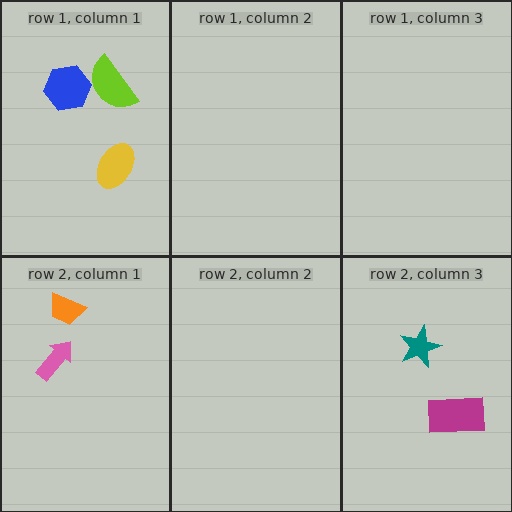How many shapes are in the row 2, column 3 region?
2.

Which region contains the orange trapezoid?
The row 2, column 1 region.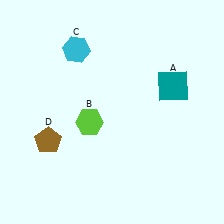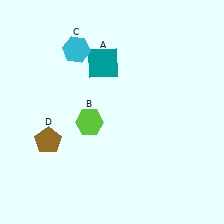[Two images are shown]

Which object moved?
The teal square (A) moved left.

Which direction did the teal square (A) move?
The teal square (A) moved left.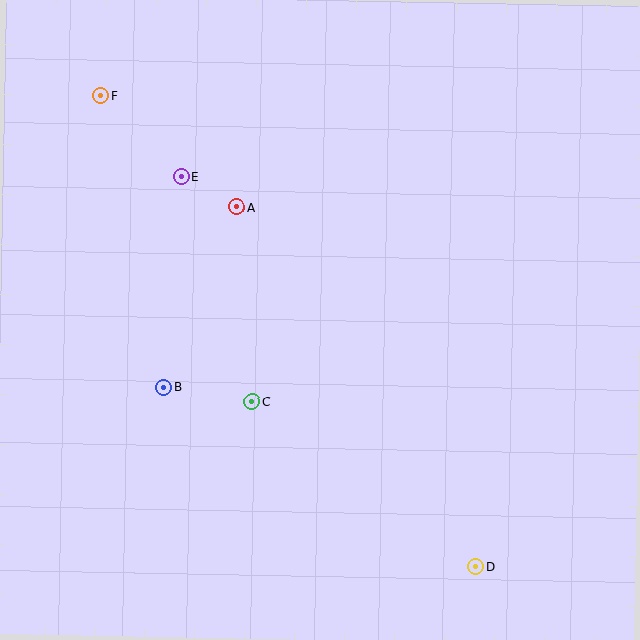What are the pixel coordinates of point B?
Point B is at (164, 387).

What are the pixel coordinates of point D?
Point D is at (476, 567).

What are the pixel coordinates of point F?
Point F is at (101, 96).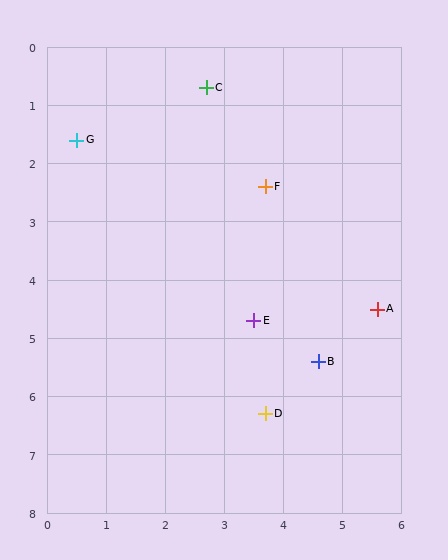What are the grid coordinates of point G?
Point G is at approximately (0.5, 1.6).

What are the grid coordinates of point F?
Point F is at approximately (3.7, 2.4).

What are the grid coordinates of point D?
Point D is at approximately (3.7, 6.3).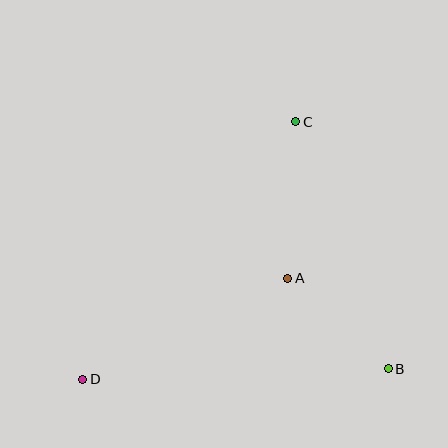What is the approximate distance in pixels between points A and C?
The distance between A and C is approximately 157 pixels.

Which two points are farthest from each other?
Points C and D are farthest from each other.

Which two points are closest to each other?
Points A and B are closest to each other.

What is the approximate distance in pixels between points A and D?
The distance between A and D is approximately 229 pixels.